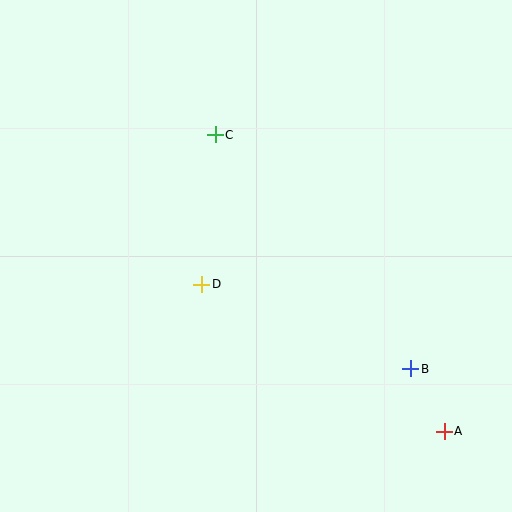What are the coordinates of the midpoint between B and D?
The midpoint between B and D is at (306, 326).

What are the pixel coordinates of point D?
Point D is at (202, 284).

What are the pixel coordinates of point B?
Point B is at (411, 369).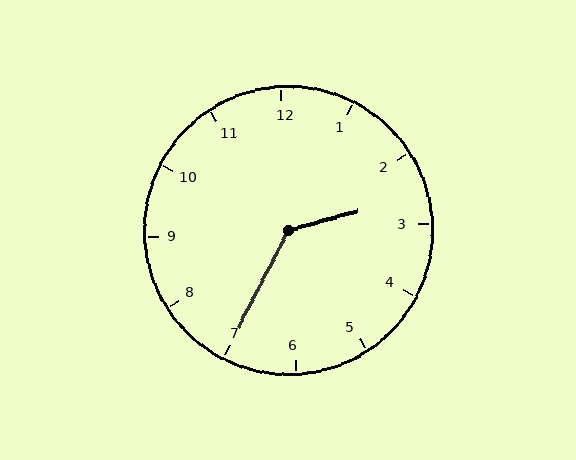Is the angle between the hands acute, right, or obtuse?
It is obtuse.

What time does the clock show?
2:35.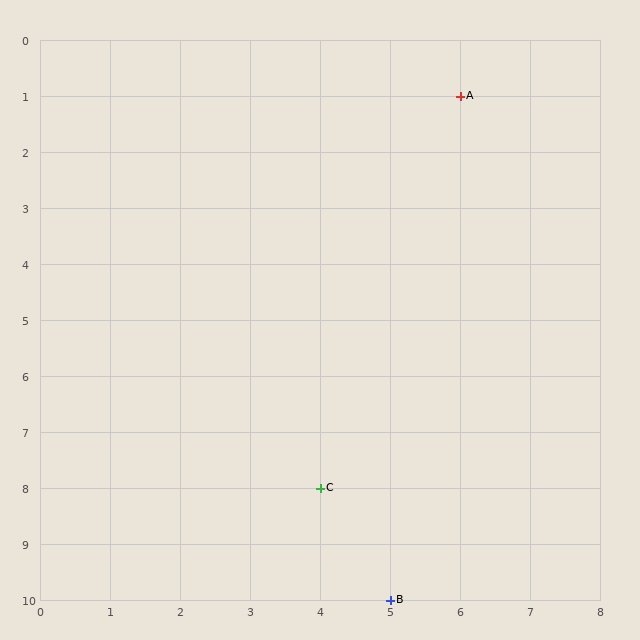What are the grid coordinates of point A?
Point A is at grid coordinates (6, 1).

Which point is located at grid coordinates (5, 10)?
Point B is at (5, 10).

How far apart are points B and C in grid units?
Points B and C are 1 column and 2 rows apart (about 2.2 grid units diagonally).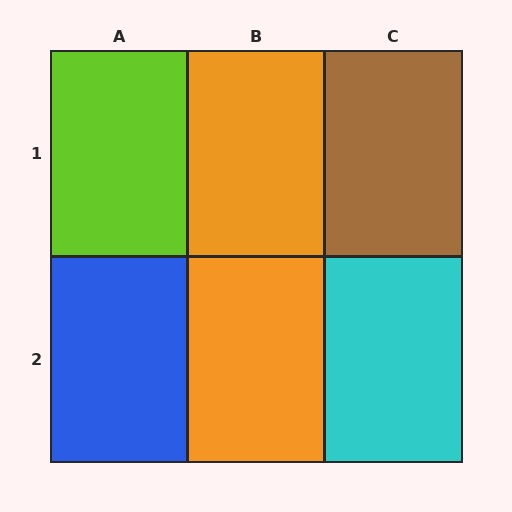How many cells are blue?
1 cell is blue.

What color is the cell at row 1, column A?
Lime.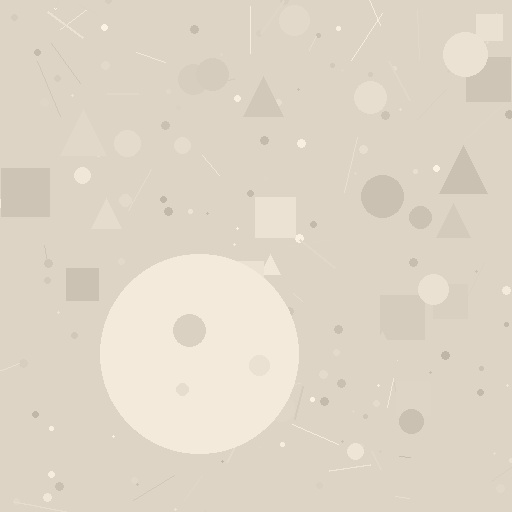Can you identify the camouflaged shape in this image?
The camouflaged shape is a circle.